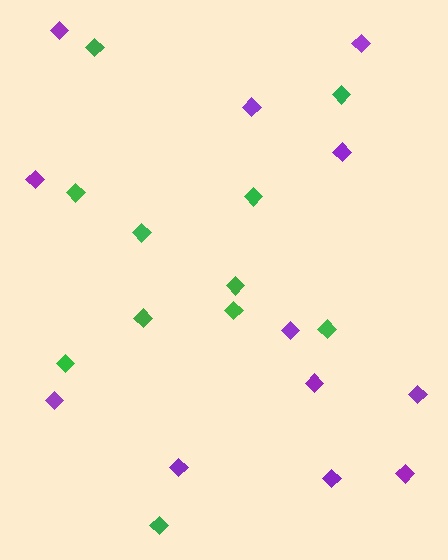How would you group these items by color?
There are 2 groups: one group of purple diamonds (12) and one group of green diamonds (11).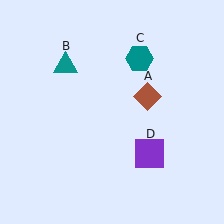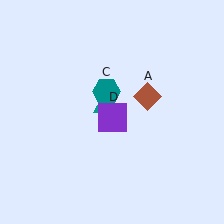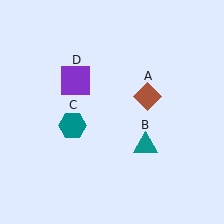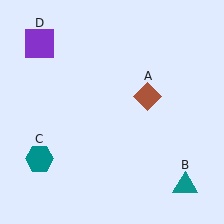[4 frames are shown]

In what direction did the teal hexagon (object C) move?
The teal hexagon (object C) moved down and to the left.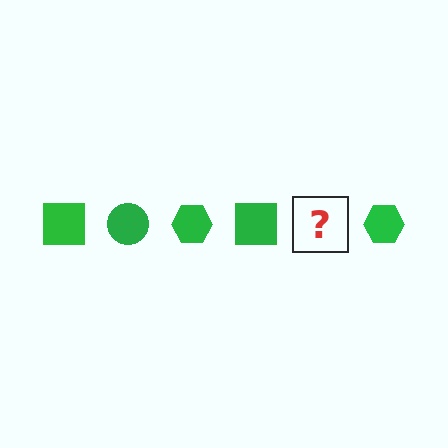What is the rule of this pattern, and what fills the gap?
The rule is that the pattern cycles through square, circle, hexagon shapes in green. The gap should be filled with a green circle.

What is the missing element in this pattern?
The missing element is a green circle.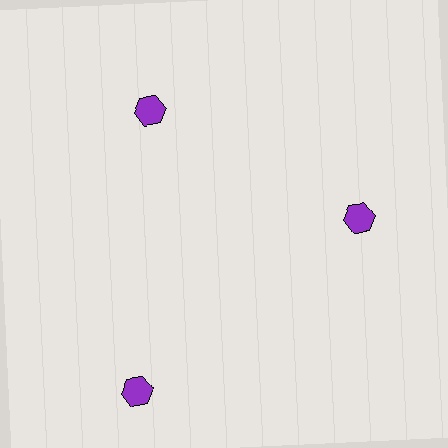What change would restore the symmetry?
The symmetry would be restored by moving it inward, back onto the ring so that all 3 hexagons sit at equal angles and equal distance from the center.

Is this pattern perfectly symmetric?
No. The 3 purple hexagons are arranged in a ring, but one element near the 7 o'clock position is pushed outward from the center, breaking the 3-fold rotational symmetry.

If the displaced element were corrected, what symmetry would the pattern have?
It would have 3-fold rotational symmetry — the pattern would map onto itself every 120 degrees.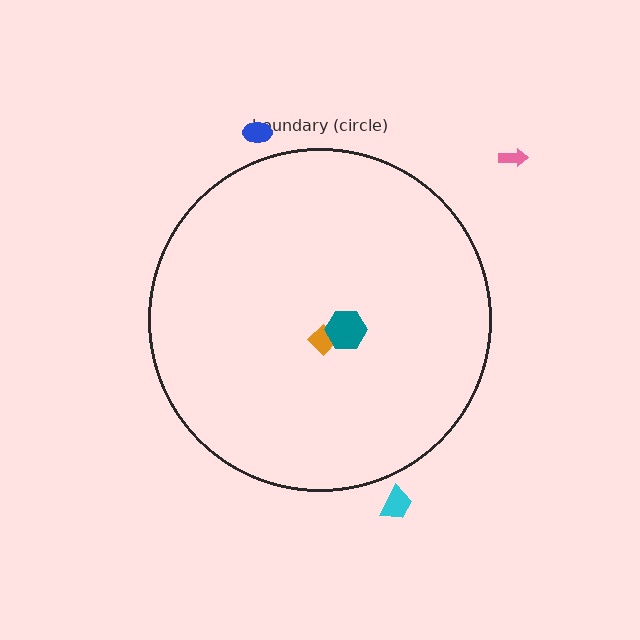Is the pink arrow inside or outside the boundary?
Outside.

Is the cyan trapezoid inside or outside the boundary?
Outside.